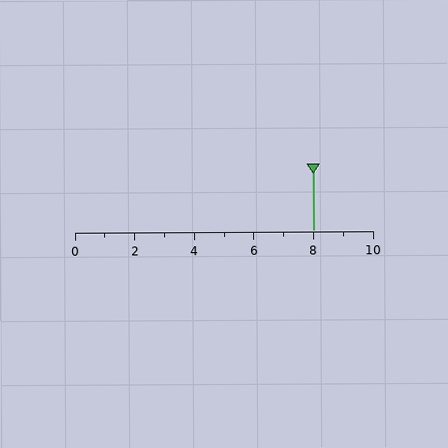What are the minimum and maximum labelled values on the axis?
The axis runs from 0 to 10.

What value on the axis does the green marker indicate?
The marker indicates approximately 8.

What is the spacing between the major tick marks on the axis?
The major ticks are spaced 2 apart.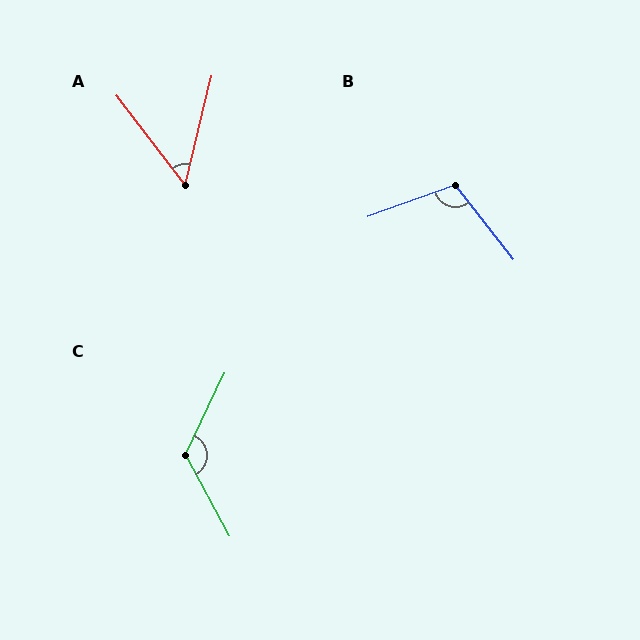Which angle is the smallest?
A, at approximately 51 degrees.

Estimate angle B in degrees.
Approximately 108 degrees.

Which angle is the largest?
C, at approximately 126 degrees.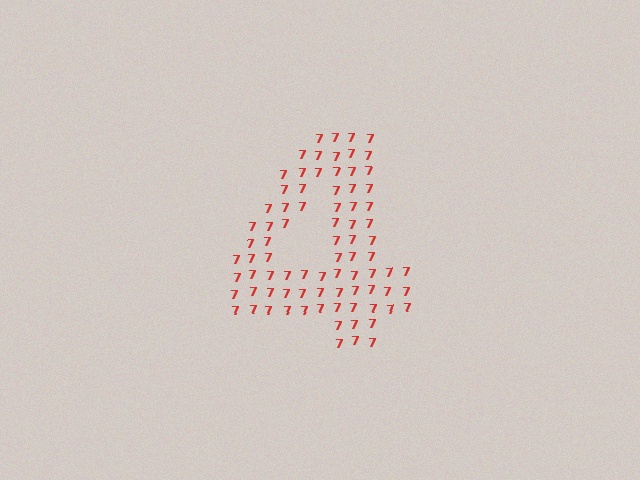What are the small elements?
The small elements are digit 7's.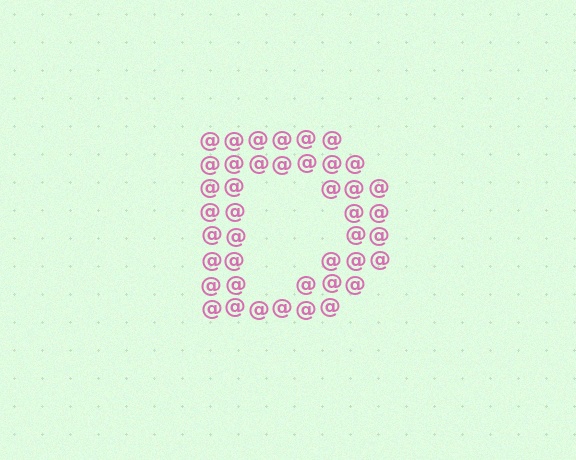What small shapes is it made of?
It is made of small at signs.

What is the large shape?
The large shape is the letter D.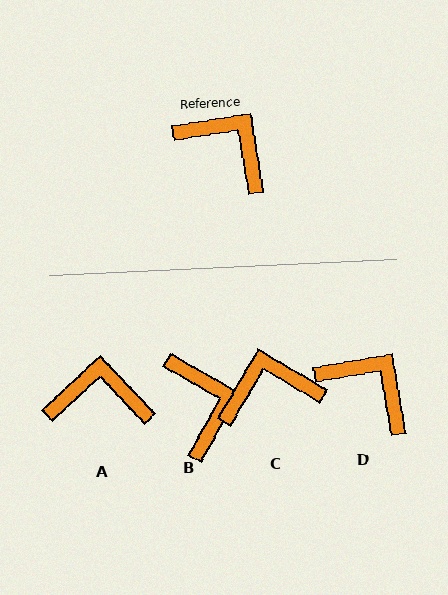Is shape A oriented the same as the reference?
No, it is off by about 34 degrees.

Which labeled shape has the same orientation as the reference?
D.